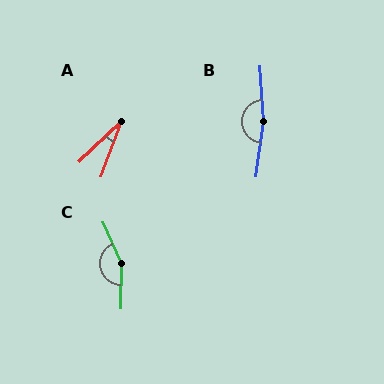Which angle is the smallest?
A, at approximately 26 degrees.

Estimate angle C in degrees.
Approximately 155 degrees.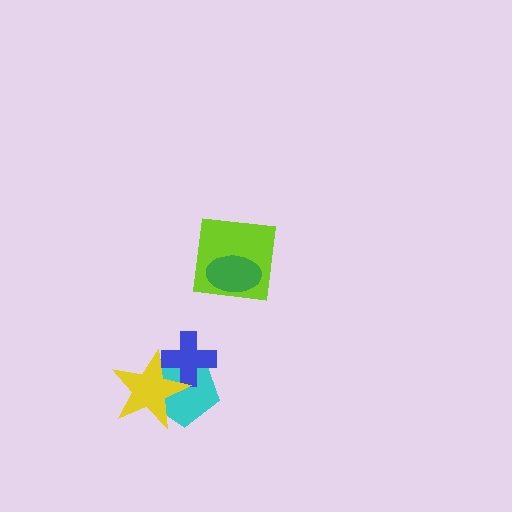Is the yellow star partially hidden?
No, no other shape covers it.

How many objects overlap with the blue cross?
2 objects overlap with the blue cross.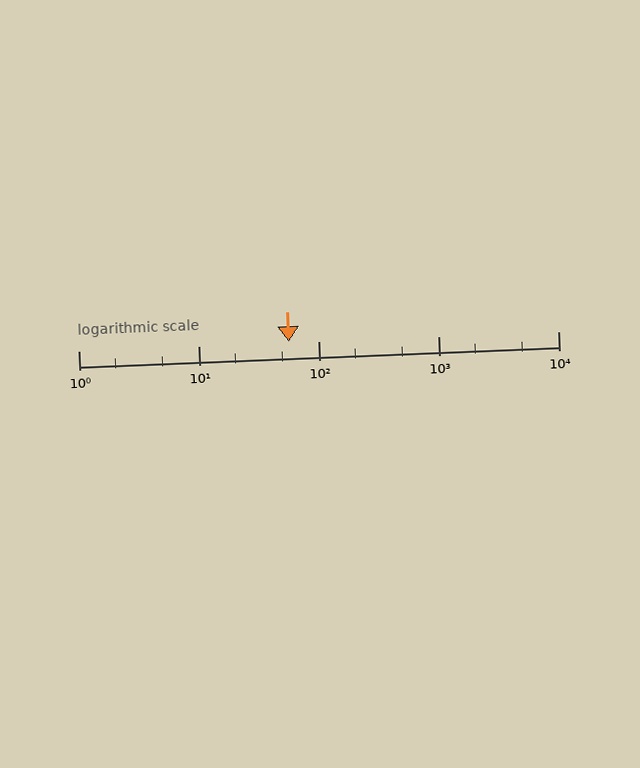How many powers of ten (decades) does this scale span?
The scale spans 4 decades, from 1 to 10000.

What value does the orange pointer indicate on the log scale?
The pointer indicates approximately 57.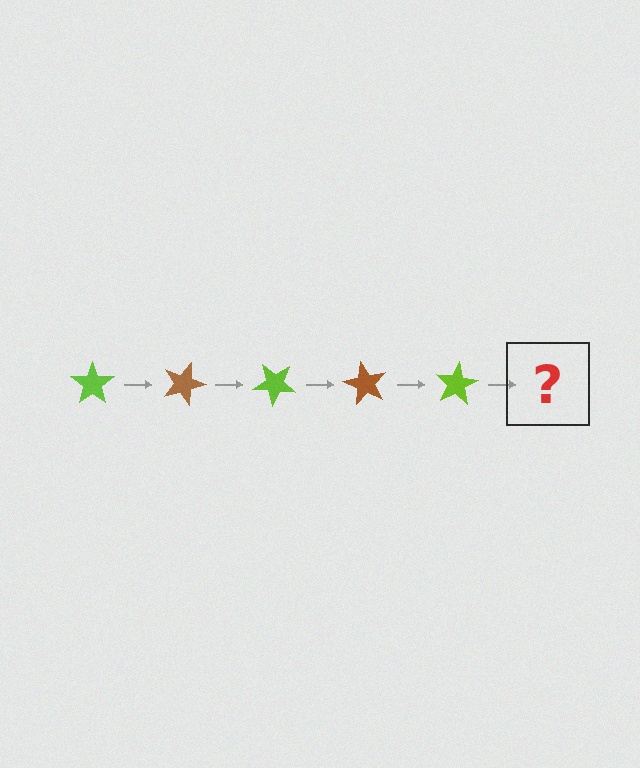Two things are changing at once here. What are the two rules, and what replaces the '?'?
The two rules are that it rotates 20 degrees each step and the color cycles through lime and brown. The '?' should be a brown star, rotated 100 degrees from the start.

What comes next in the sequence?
The next element should be a brown star, rotated 100 degrees from the start.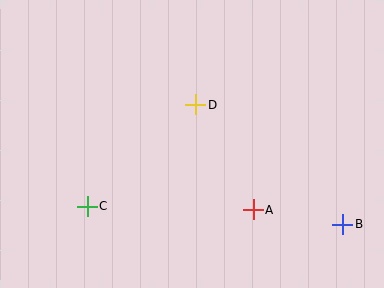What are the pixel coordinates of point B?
Point B is at (343, 224).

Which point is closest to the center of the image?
Point D at (196, 105) is closest to the center.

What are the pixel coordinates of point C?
Point C is at (87, 206).